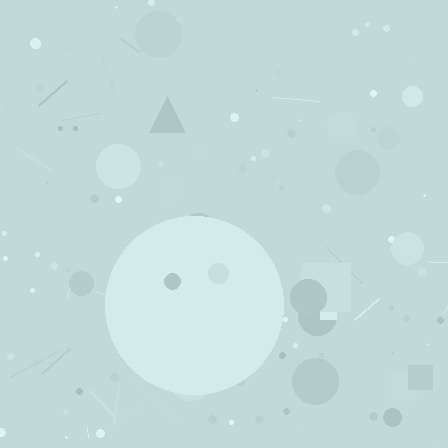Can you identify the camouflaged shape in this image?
The camouflaged shape is a circle.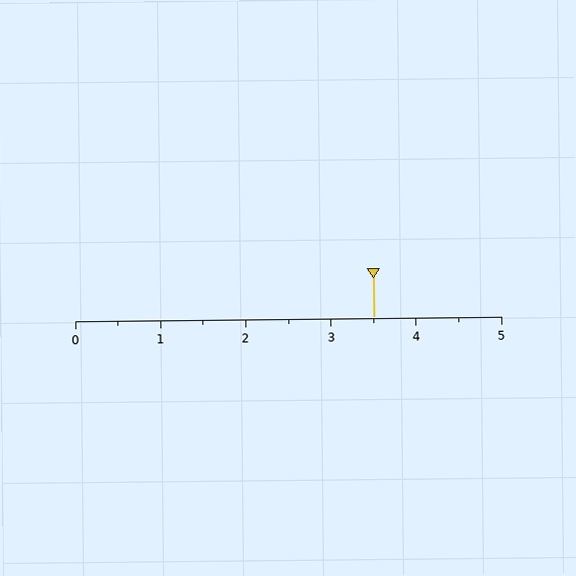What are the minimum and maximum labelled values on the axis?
The axis runs from 0 to 5.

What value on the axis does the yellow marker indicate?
The marker indicates approximately 3.5.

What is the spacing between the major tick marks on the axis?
The major ticks are spaced 1 apart.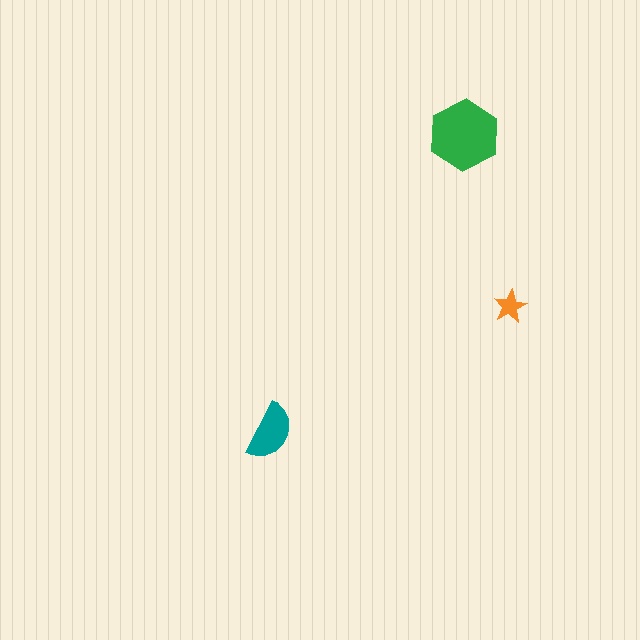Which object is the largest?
The green hexagon.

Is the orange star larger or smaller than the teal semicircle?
Smaller.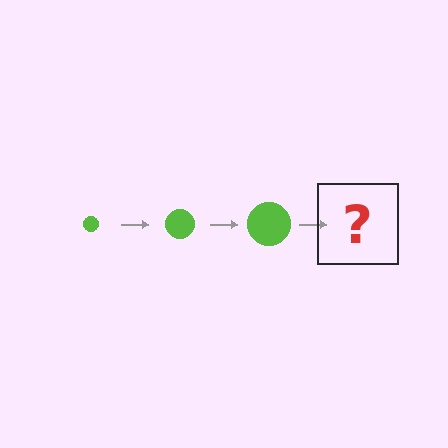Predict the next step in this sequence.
The next step is a lime circle, larger than the previous one.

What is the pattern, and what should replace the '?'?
The pattern is that the circle gets progressively larger each step. The '?' should be a lime circle, larger than the previous one.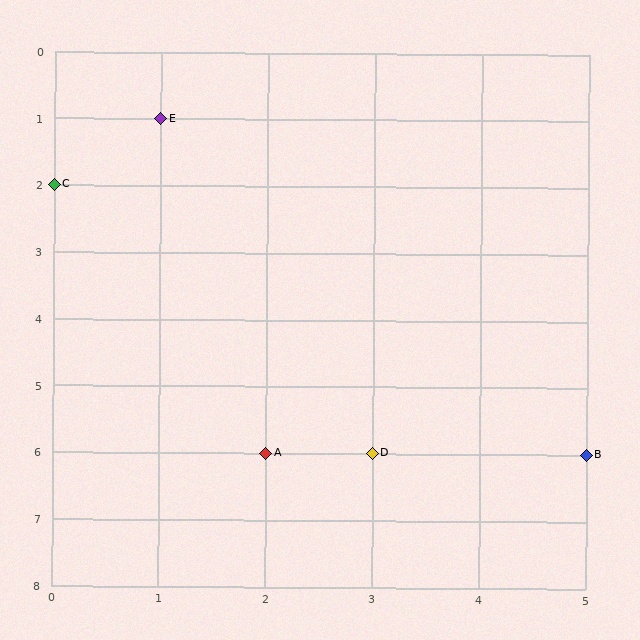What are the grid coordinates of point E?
Point E is at grid coordinates (1, 1).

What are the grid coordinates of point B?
Point B is at grid coordinates (5, 6).